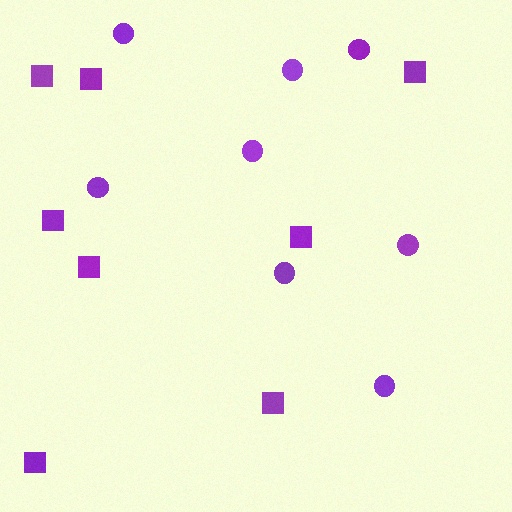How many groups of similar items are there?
There are 2 groups: one group of circles (8) and one group of squares (8).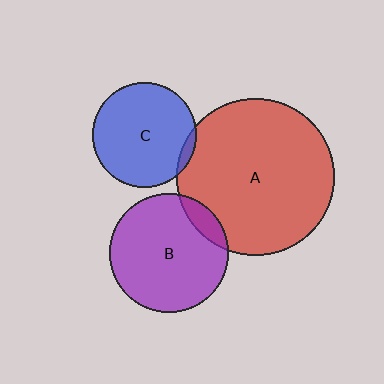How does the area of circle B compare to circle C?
Approximately 1.3 times.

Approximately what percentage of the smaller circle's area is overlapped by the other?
Approximately 10%.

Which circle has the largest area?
Circle A (red).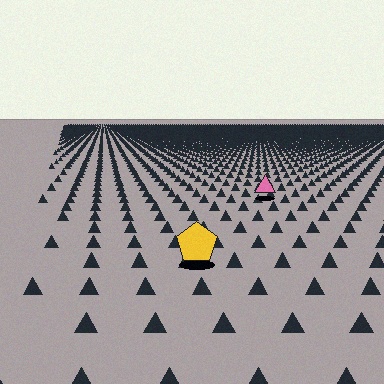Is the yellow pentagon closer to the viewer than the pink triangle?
Yes. The yellow pentagon is closer — you can tell from the texture gradient: the ground texture is coarser near it.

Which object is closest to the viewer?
The yellow pentagon is closest. The texture marks near it are larger and more spread out.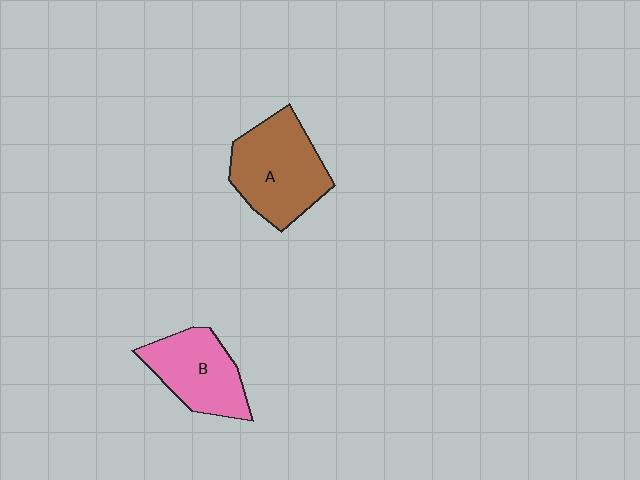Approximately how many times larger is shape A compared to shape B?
Approximately 1.2 times.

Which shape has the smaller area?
Shape B (pink).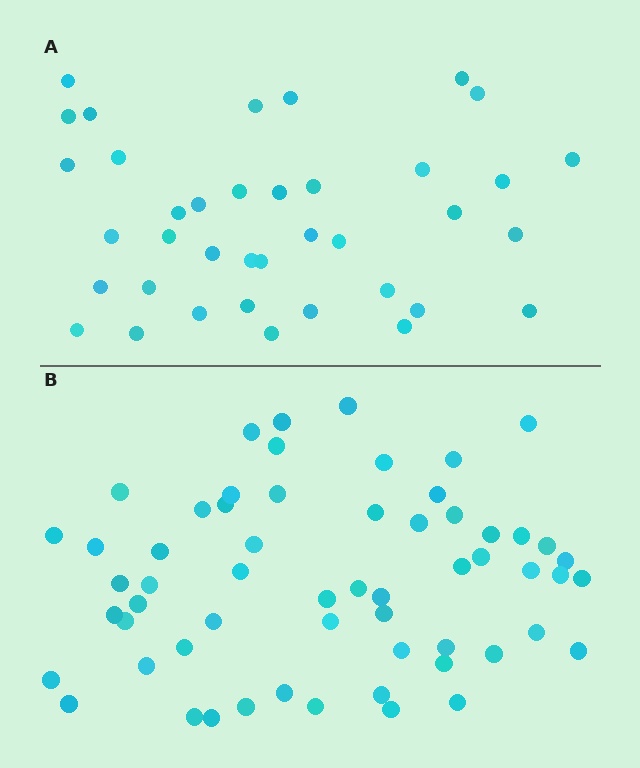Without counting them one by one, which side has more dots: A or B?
Region B (the bottom region) has more dots.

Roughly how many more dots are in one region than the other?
Region B has approximately 20 more dots than region A.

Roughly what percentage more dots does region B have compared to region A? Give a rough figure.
About 55% more.